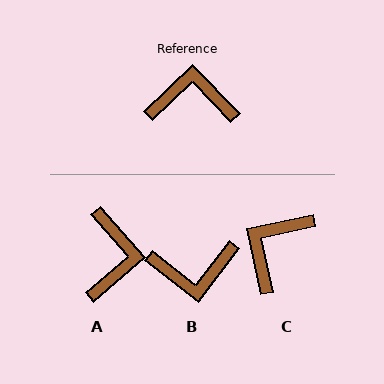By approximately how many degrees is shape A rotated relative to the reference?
Approximately 93 degrees clockwise.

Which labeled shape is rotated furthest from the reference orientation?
B, about 172 degrees away.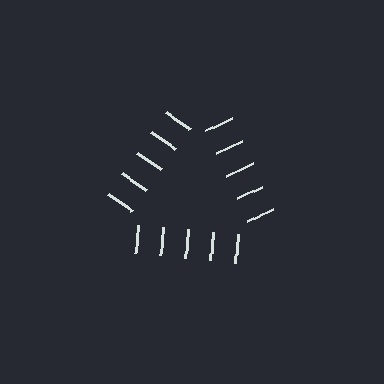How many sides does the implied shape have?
3 sides — the line-ends trace a triangle.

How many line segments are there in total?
15 — 5 along each of the 3 edges.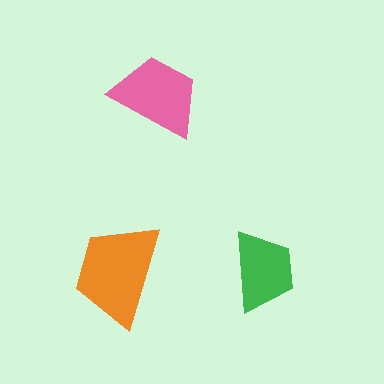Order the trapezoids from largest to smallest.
the orange one, the pink one, the green one.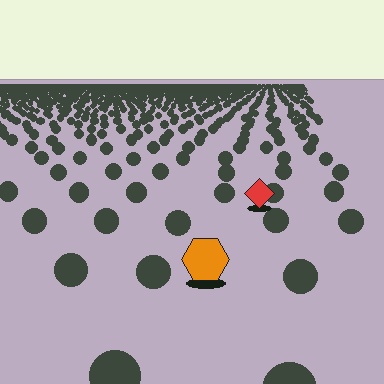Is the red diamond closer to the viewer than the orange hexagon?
No. The orange hexagon is closer — you can tell from the texture gradient: the ground texture is coarser near it.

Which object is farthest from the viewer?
The red diamond is farthest from the viewer. It appears smaller and the ground texture around it is denser.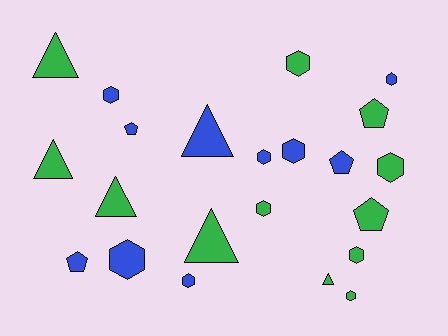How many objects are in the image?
There are 22 objects.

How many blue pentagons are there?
There are 3 blue pentagons.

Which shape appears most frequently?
Hexagon, with 11 objects.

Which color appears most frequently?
Green, with 12 objects.